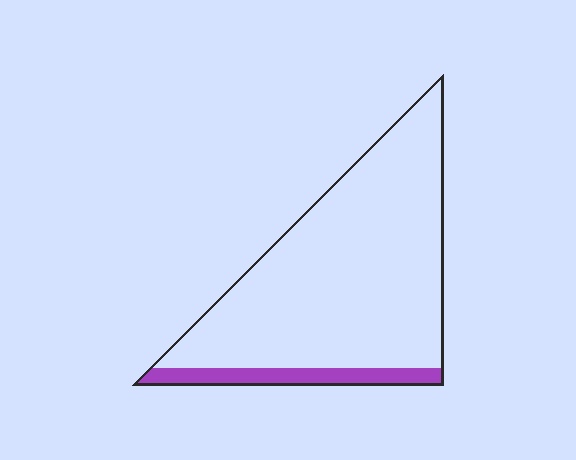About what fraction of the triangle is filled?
About one tenth (1/10).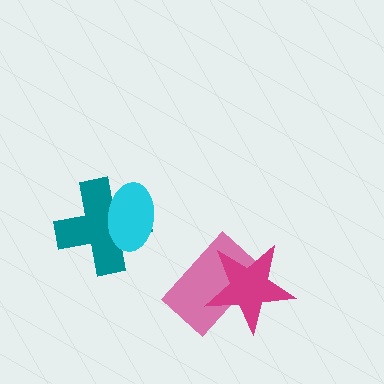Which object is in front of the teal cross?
The cyan ellipse is in front of the teal cross.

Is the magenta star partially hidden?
No, no other shape covers it.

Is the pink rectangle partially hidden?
Yes, it is partially covered by another shape.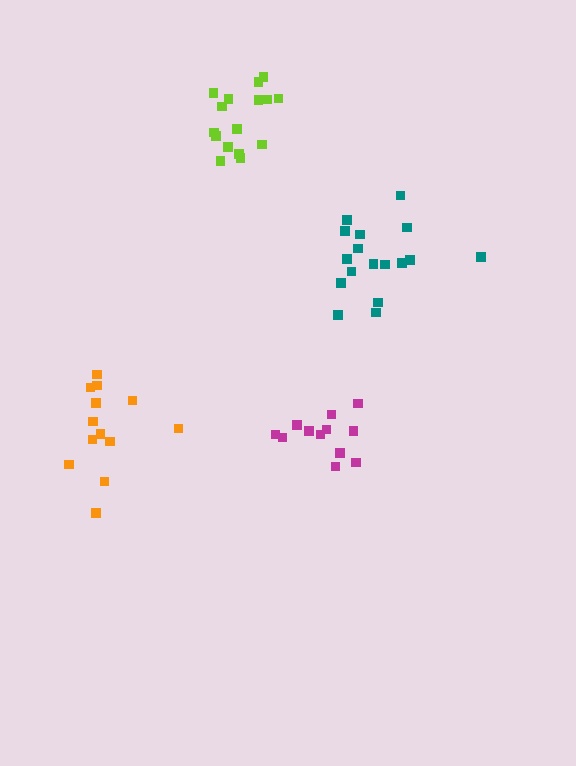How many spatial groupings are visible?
There are 4 spatial groupings.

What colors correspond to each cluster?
The clusters are colored: magenta, lime, teal, orange.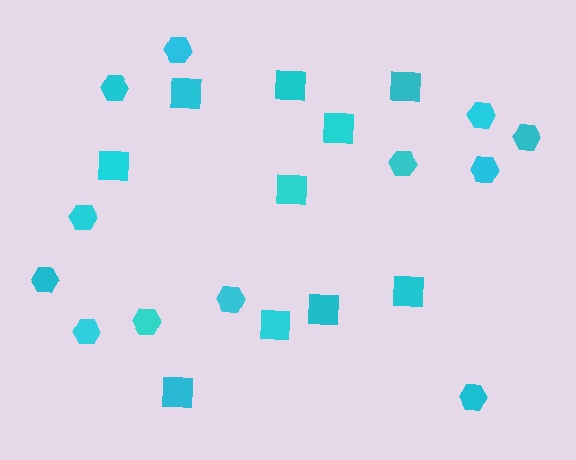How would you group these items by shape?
There are 2 groups: one group of hexagons (12) and one group of squares (10).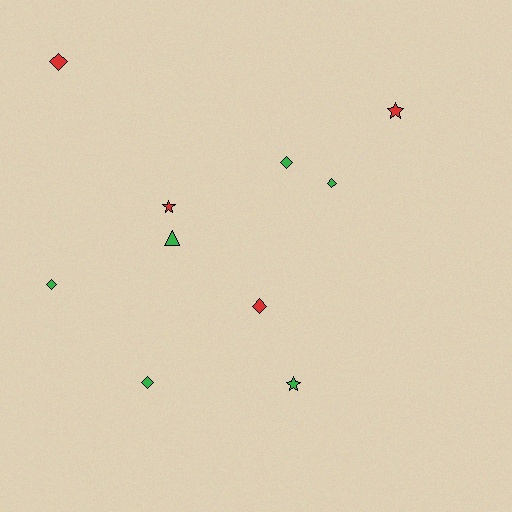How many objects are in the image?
There are 10 objects.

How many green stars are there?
There is 1 green star.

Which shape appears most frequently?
Diamond, with 6 objects.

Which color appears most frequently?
Green, with 6 objects.